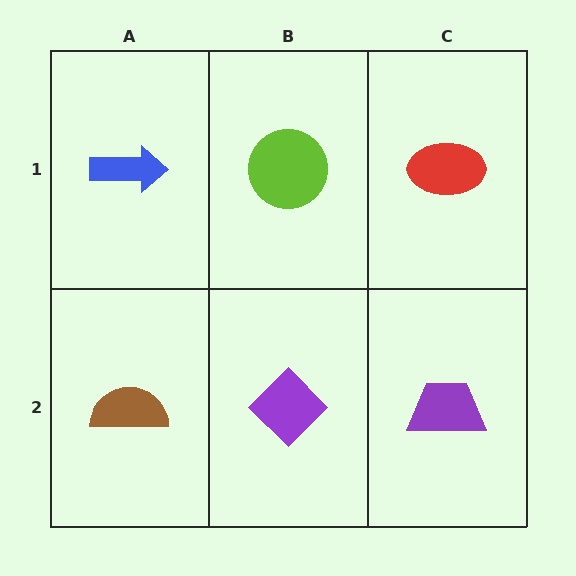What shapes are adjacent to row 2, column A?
A blue arrow (row 1, column A), a purple diamond (row 2, column B).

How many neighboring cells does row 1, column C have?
2.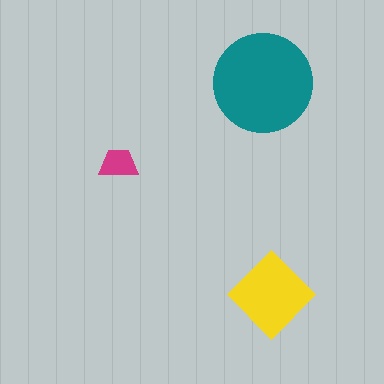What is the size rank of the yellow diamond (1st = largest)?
2nd.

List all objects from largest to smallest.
The teal circle, the yellow diamond, the magenta trapezoid.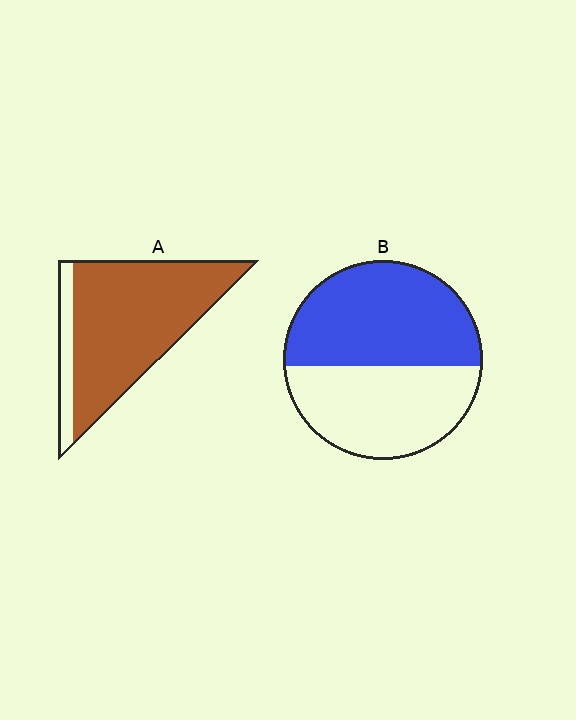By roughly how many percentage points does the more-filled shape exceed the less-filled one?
By roughly 30 percentage points (A over B).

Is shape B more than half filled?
Roughly half.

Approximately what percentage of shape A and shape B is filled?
A is approximately 85% and B is approximately 55%.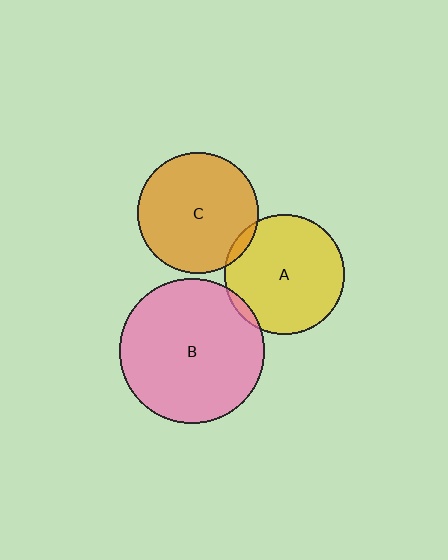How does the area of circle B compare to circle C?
Approximately 1.4 times.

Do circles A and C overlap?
Yes.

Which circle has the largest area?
Circle B (pink).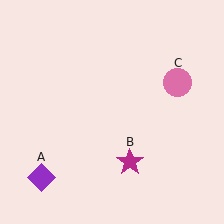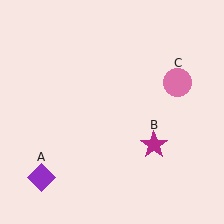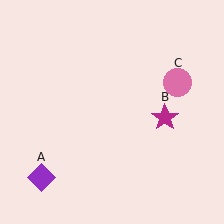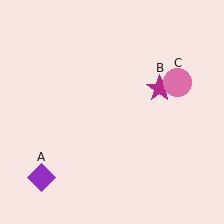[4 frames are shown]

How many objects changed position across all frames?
1 object changed position: magenta star (object B).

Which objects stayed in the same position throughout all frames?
Purple diamond (object A) and pink circle (object C) remained stationary.